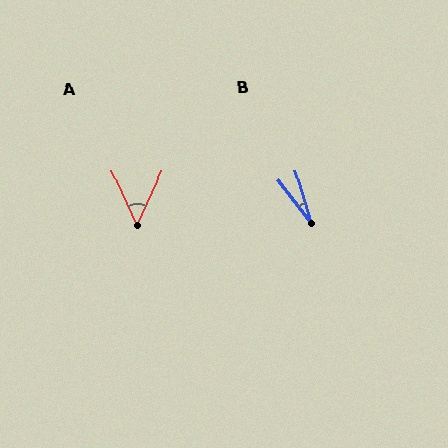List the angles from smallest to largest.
B (21°), A (49°).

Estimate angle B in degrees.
Approximately 21 degrees.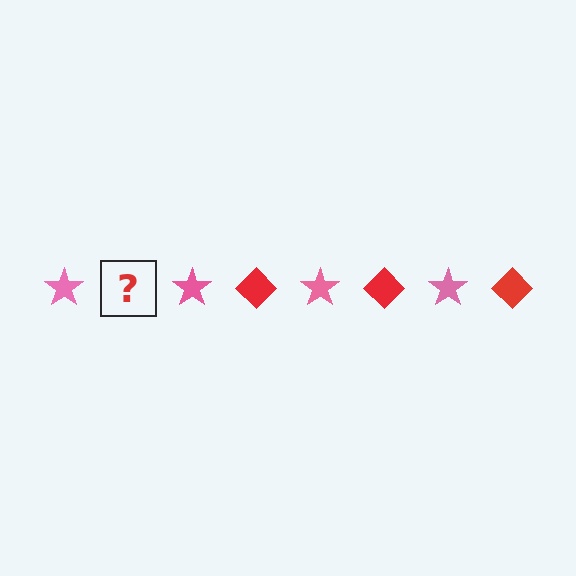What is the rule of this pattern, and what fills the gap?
The rule is that the pattern alternates between pink star and red diamond. The gap should be filled with a red diamond.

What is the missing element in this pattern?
The missing element is a red diamond.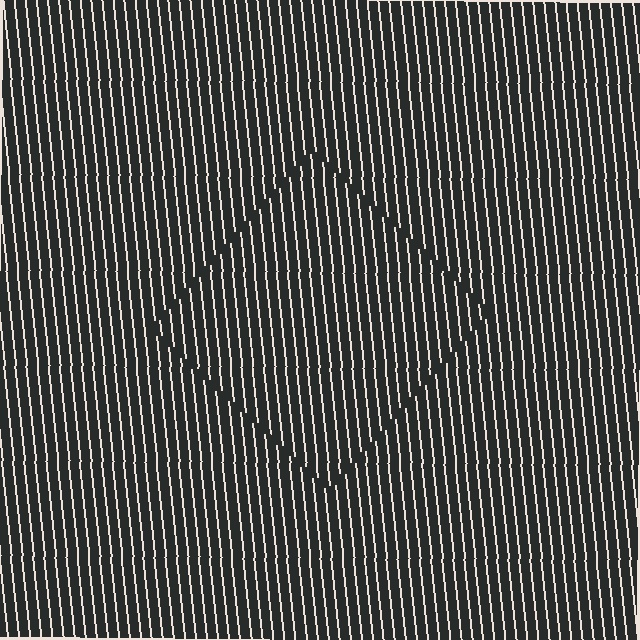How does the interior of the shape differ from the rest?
The interior of the shape contains the same grating, shifted by half a period — the contour is defined by the phase discontinuity where line-ends from the inner and outer gratings abut.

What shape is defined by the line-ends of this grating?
An illusory square. The interior of the shape contains the same grating, shifted by half a period — the contour is defined by the phase discontinuity where line-ends from the inner and outer gratings abut.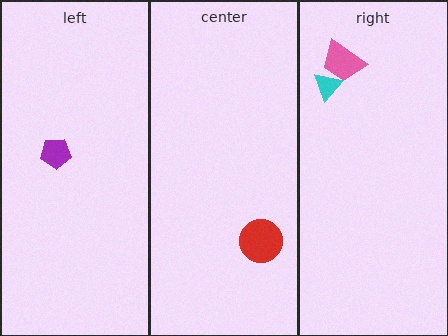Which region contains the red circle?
The center region.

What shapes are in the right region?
The pink trapezoid, the cyan triangle.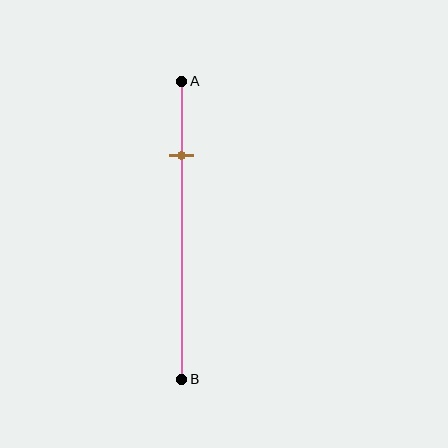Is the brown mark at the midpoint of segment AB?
No, the mark is at about 25% from A, not at the 50% midpoint.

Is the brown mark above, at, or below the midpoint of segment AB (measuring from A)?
The brown mark is above the midpoint of segment AB.